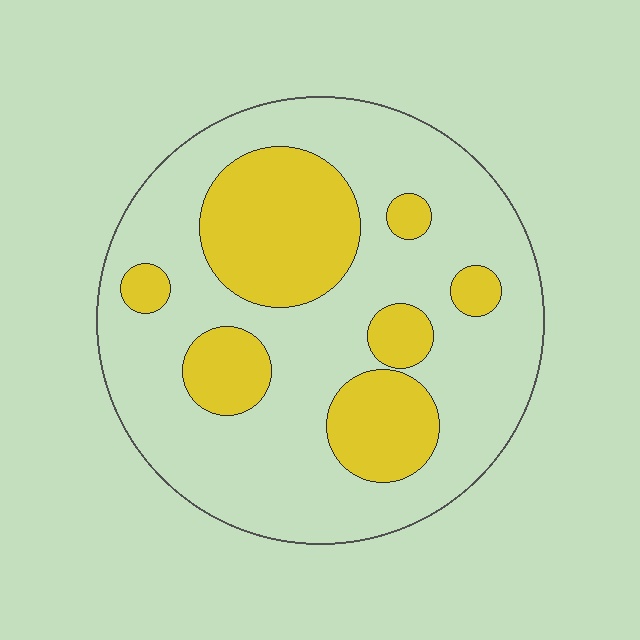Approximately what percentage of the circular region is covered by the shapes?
Approximately 30%.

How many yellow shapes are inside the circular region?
7.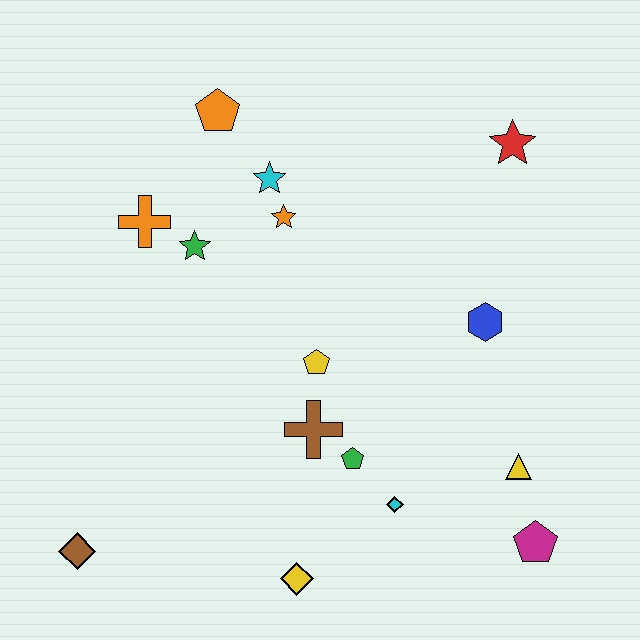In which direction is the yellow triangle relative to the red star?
The yellow triangle is below the red star.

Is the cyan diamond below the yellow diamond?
No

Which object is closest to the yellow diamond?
The cyan diamond is closest to the yellow diamond.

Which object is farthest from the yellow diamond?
The red star is farthest from the yellow diamond.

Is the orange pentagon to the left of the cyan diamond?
Yes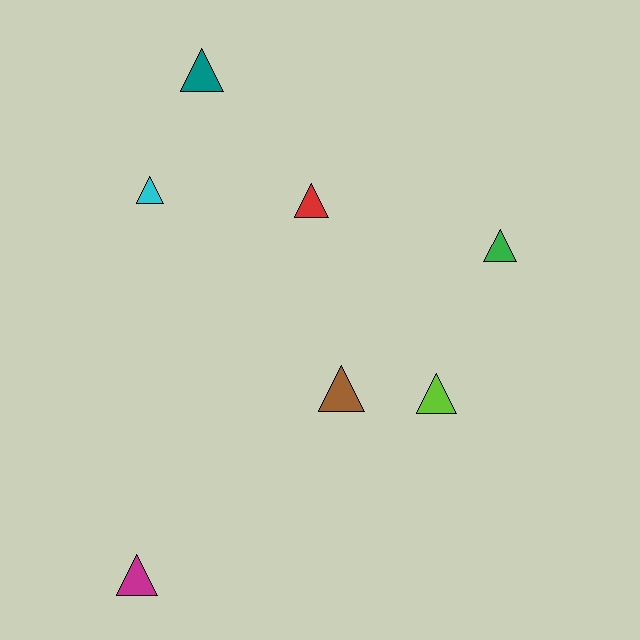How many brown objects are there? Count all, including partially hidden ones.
There is 1 brown object.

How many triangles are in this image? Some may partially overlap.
There are 7 triangles.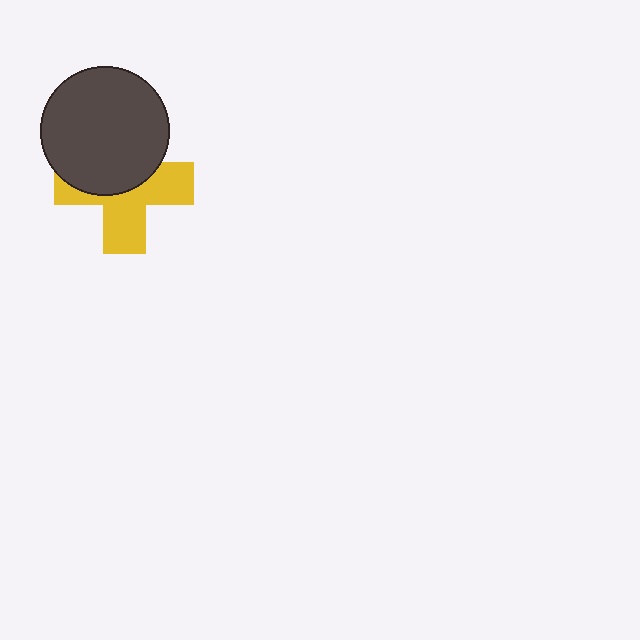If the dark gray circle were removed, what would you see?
You would see the complete yellow cross.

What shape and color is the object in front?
The object in front is a dark gray circle.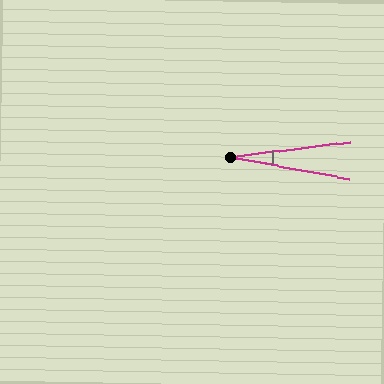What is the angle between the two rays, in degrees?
Approximately 17 degrees.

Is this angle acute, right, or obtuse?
It is acute.